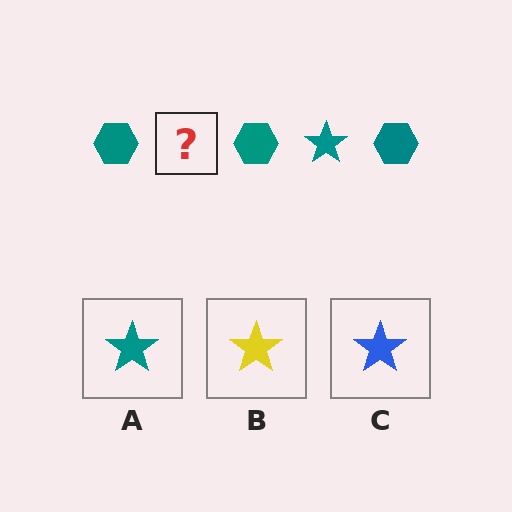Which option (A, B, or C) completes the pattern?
A.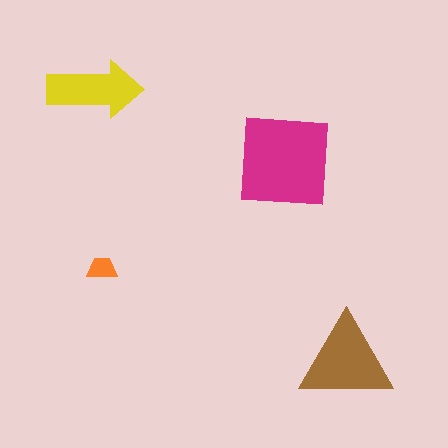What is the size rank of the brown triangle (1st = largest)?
2nd.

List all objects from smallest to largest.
The orange trapezoid, the yellow arrow, the brown triangle, the magenta square.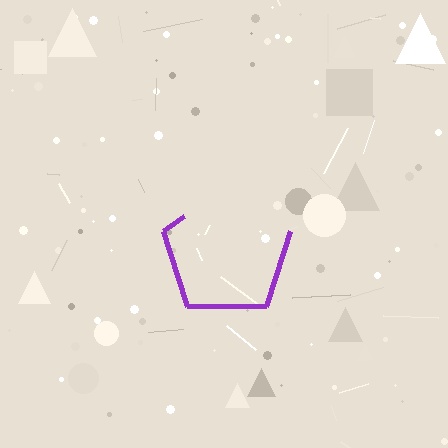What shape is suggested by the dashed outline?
The dashed outline suggests a pentagon.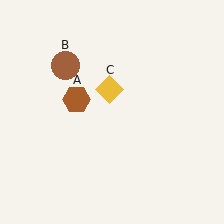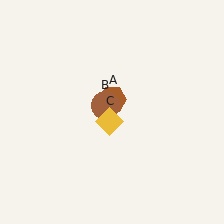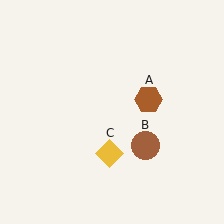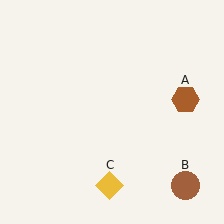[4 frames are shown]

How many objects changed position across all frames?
3 objects changed position: brown hexagon (object A), brown circle (object B), yellow diamond (object C).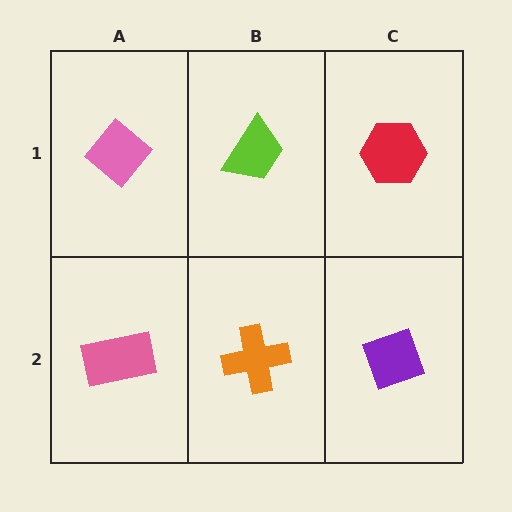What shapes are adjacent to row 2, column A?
A pink diamond (row 1, column A), an orange cross (row 2, column B).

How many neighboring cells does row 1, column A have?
2.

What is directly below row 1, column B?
An orange cross.